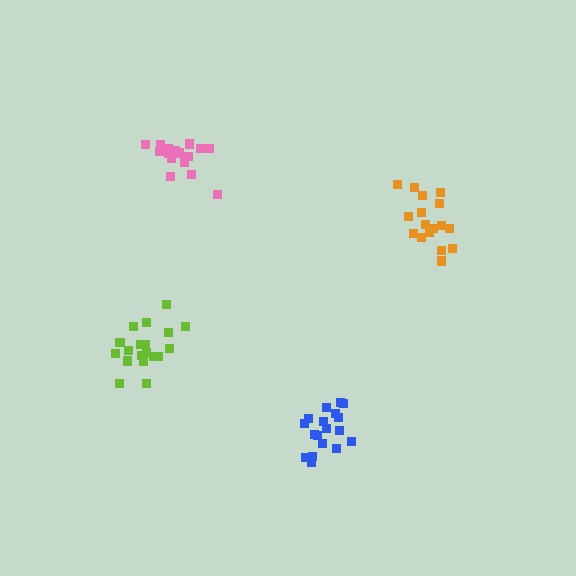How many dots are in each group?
Group 1: 18 dots, Group 2: 17 dots, Group 3: 19 dots, Group 4: 17 dots (71 total).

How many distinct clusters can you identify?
There are 4 distinct clusters.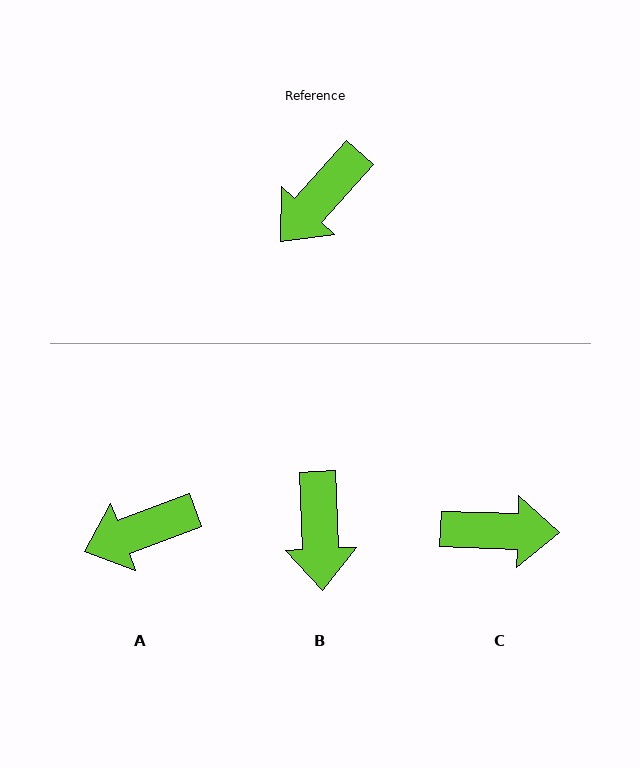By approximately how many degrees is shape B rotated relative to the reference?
Approximately 45 degrees counter-clockwise.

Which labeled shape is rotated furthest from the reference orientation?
C, about 130 degrees away.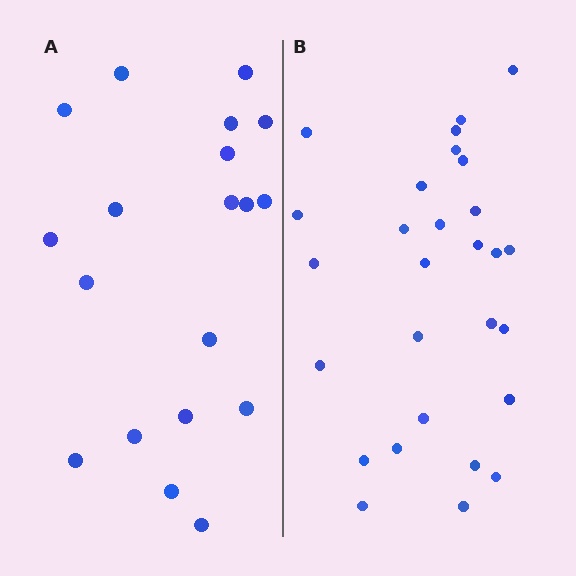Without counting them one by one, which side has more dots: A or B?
Region B (the right region) has more dots.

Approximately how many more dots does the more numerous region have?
Region B has roughly 8 or so more dots than region A.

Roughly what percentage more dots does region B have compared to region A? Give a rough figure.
About 45% more.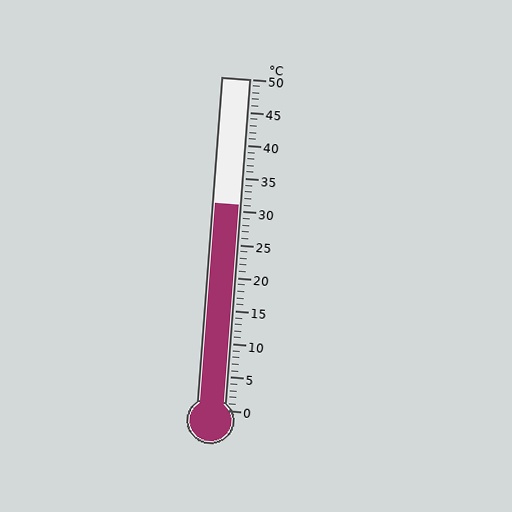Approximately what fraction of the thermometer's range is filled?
The thermometer is filled to approximately 60% of its range.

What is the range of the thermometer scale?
The thermometer scale ranges from 0°C to 50°C.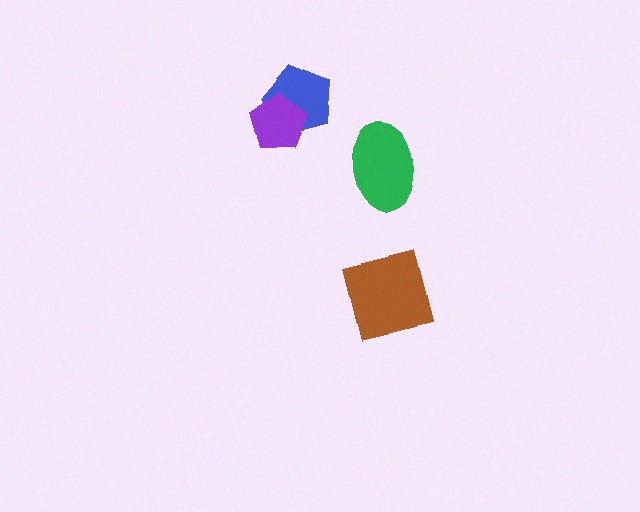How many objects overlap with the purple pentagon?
1 object overlaps with the purple pentagon.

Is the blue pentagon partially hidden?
Yes, it is partially covered by another shape.